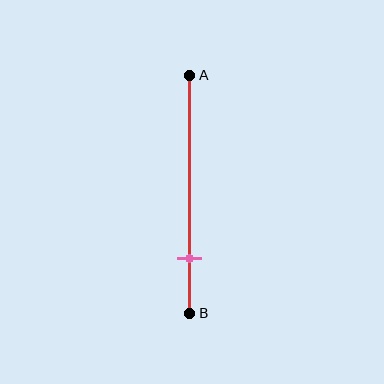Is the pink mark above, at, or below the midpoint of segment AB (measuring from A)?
The pink mark is below the midpoint of segment AB.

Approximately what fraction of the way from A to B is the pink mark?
The pink mark is approximately 75% of the way from A to B.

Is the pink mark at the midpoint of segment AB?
No, the mark is at about 75% from A, not at the 50% midpoint.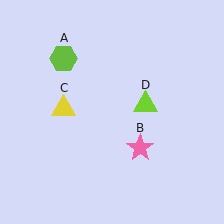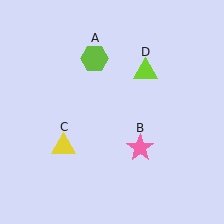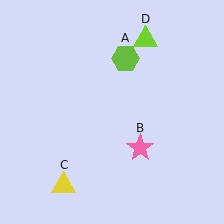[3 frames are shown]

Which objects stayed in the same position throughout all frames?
Pink star (object B) remained stationary.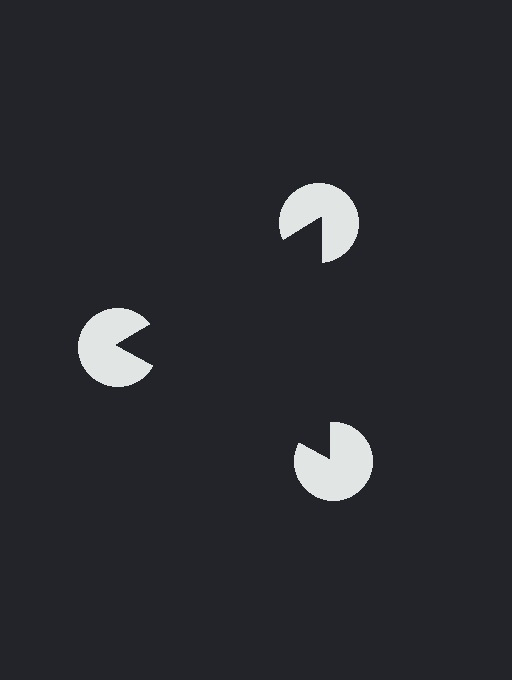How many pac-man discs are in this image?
There are 3 — one at each vertex of the illusory triangle.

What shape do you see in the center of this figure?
An illusory triangle — its edges are inferred from the aligned wedge cuts in the pac-man discs, not physically drawn.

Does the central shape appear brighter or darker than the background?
It typically appears slightly darker than the background, even though no actual brightness change is drawn.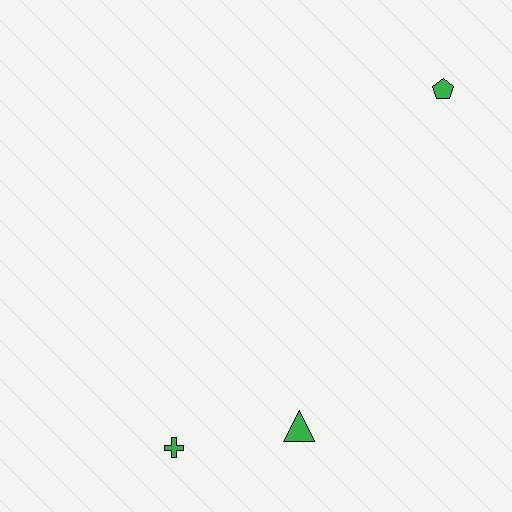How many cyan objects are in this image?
There are no cyan objects.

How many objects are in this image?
There are 3 objects.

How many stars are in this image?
There are no stars.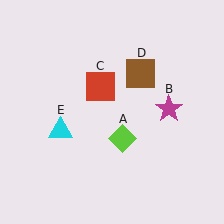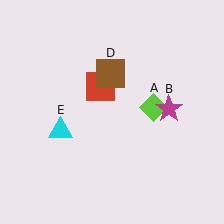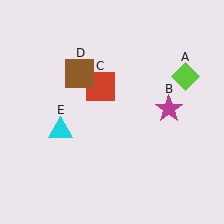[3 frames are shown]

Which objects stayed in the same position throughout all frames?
Magenta star (object B) and red square (object C) and cyan triangle (object E) remained stationary.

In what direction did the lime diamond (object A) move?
The lime diamond (object A) moved up and to the right.